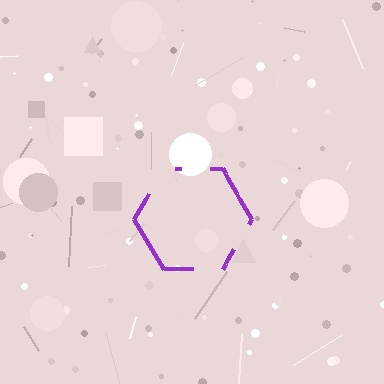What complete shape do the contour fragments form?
The contour fragments form a hexagon.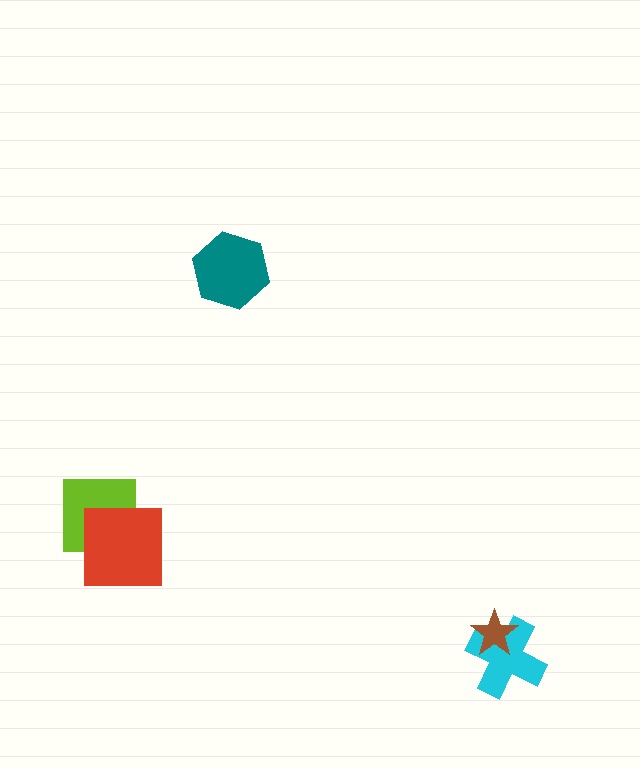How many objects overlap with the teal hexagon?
0 objects overlap with the teal hexagon.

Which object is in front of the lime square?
The red square is in front of the lime square.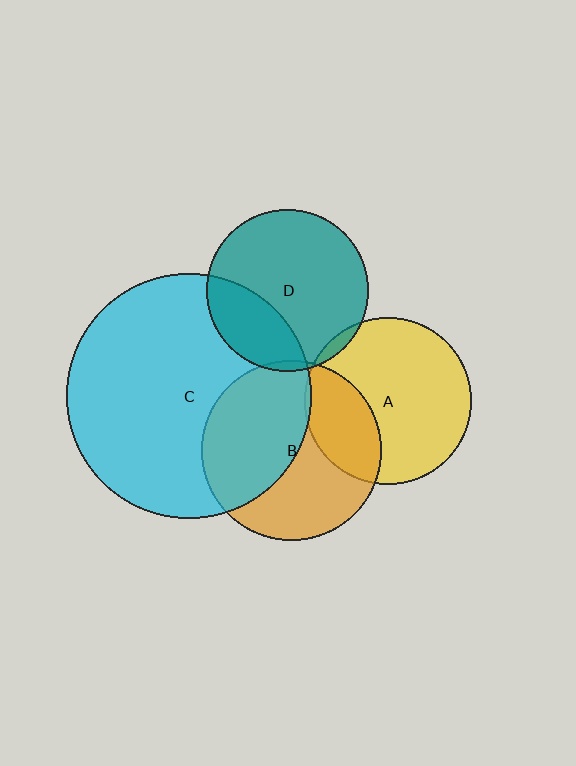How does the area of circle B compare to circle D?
Approximately 1.2 times.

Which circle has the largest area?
Circle C (cyan).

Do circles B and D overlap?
Yes.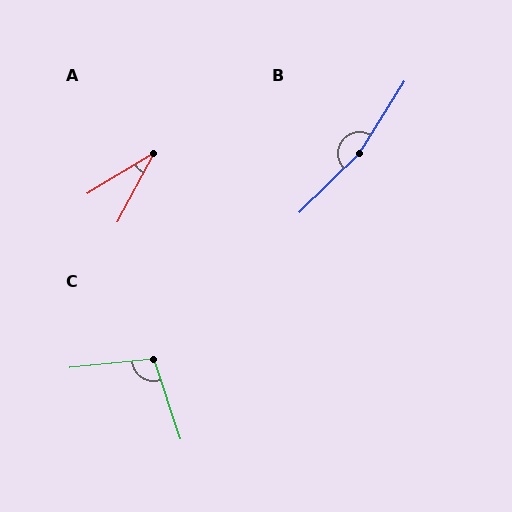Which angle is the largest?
B, at approximately 166 degrees.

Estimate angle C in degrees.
Approximately 103 degrees.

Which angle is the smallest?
A, at approximately 31 degrees.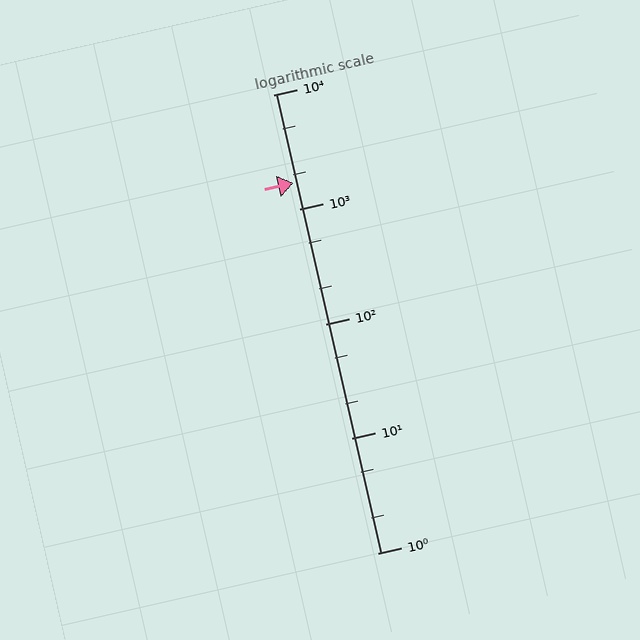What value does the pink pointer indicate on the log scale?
The pointer indicates approximately 1700.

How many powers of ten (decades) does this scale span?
The scale spans 4 decades, from 1 to 10000.